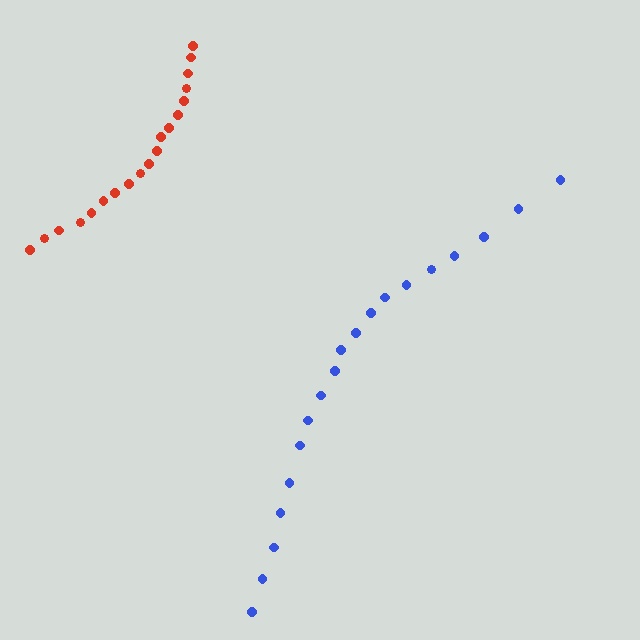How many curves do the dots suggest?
There are 2 distinct paths.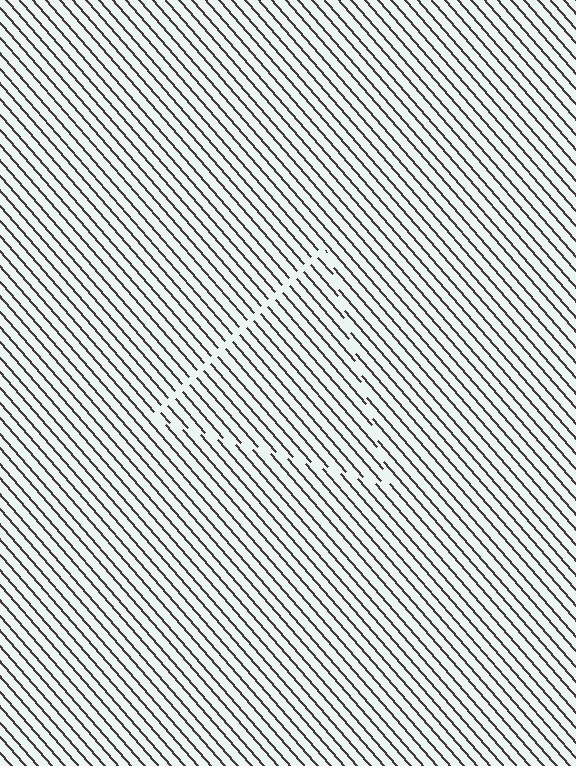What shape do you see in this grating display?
An illusory triangle. The interior of the shape contains the same grating, shifted by half a period — the contour is defined by the phase discontinuity where line-ends from the inner and outer gratings abut.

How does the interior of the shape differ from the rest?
The interior of the shape contains the same grating, shifted by half a period — the contour is defined by the phase discontinuity where line-ends from the inner and outer gratings abut.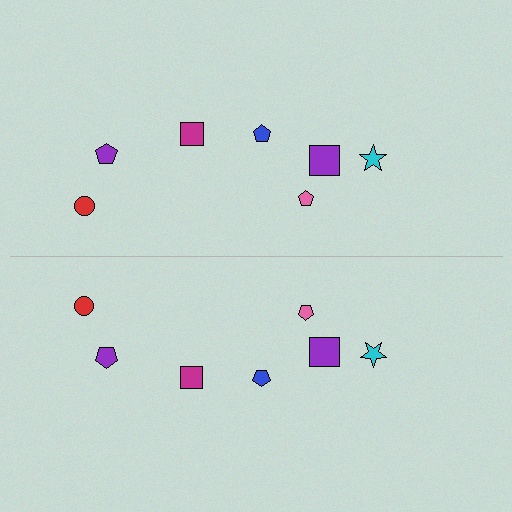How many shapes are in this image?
There are 14 shapes in this image.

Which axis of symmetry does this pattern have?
The pattern has a horizontal axis of symmetry running through the center of the image.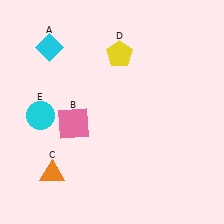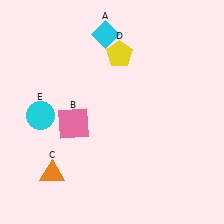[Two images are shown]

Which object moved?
The cyan diamond (A) moved right.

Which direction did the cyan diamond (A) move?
The cyan diamond (A) moved right.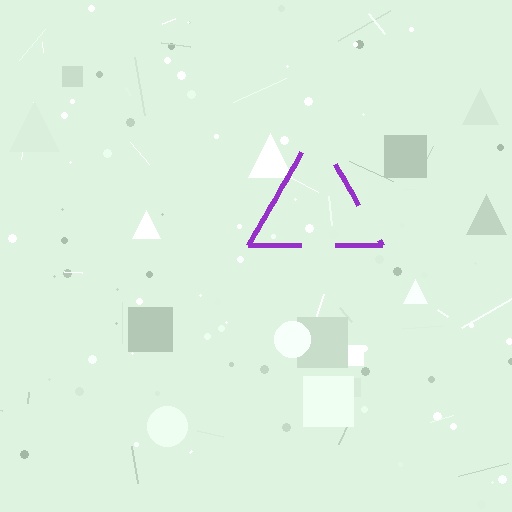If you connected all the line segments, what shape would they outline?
They would outline a triangle.